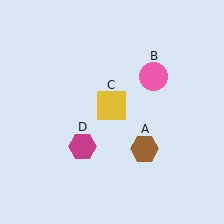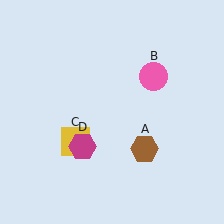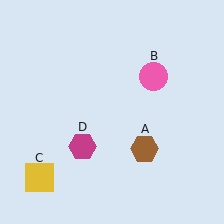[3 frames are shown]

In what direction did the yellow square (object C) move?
The yellow square (object C) moved down and to the left.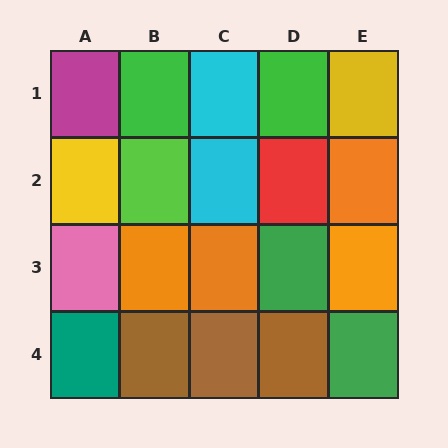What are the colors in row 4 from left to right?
Teal, brown, brown, brown, green.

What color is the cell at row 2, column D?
Red.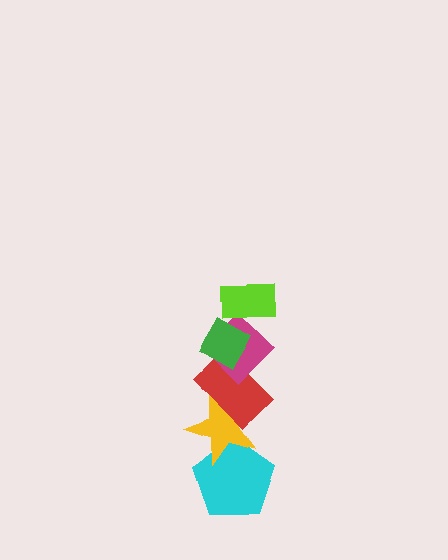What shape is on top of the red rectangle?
The magenta diamond is on top of the red rectangle.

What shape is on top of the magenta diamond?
The green diamond is on top of the magenta diamond.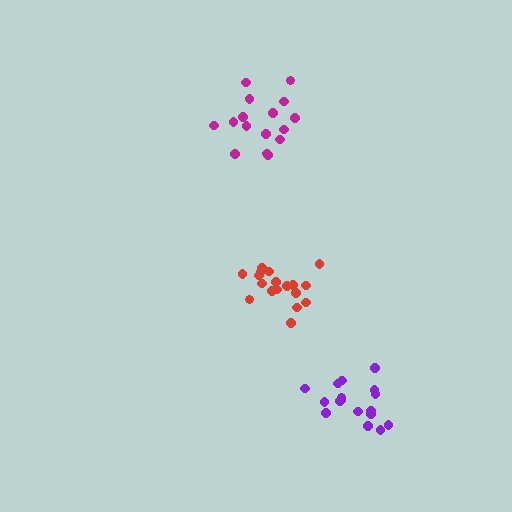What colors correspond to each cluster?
The clusters are colored: red, magenta, purple.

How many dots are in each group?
Group 1: 18 dots, Group 2: 16 dots, Group 3: 17 dots (51 total).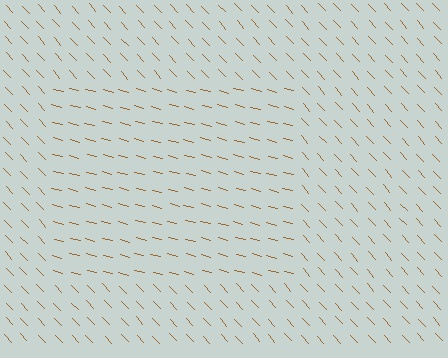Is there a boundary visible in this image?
Yes, there is a texture boundary formed by a change in line orientation.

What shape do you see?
I see a rectangle.